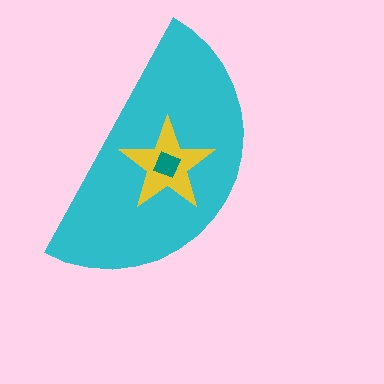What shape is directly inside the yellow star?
The teal diamond.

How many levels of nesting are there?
3.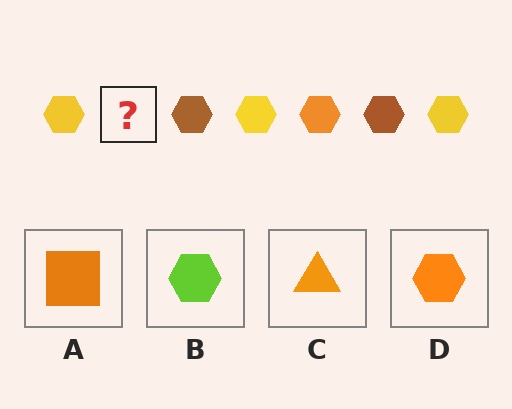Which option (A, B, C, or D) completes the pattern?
D.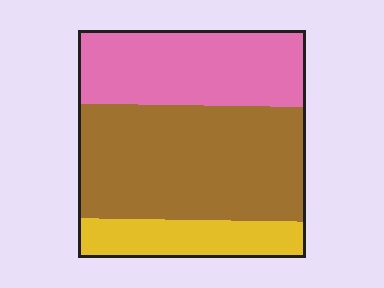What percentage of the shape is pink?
Pink covers 33% of the shape.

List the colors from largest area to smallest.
From largest to smallest: brown, pink, yellow.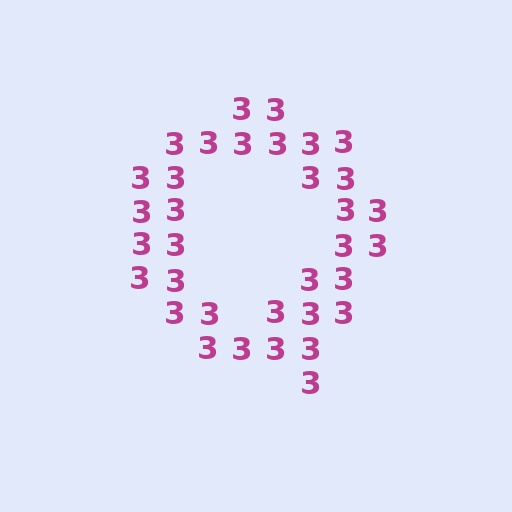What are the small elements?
The small elements are digit 3's.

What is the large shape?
The large shape is the letter Q.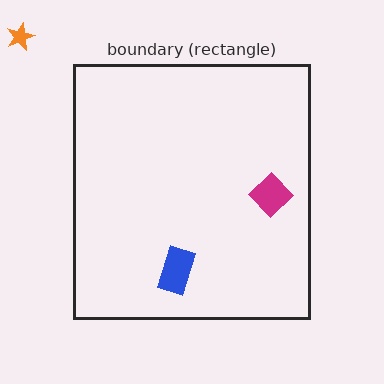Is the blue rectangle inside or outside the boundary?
Inside.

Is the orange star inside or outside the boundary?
Outside.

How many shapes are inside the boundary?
2 inside, 1 outside.